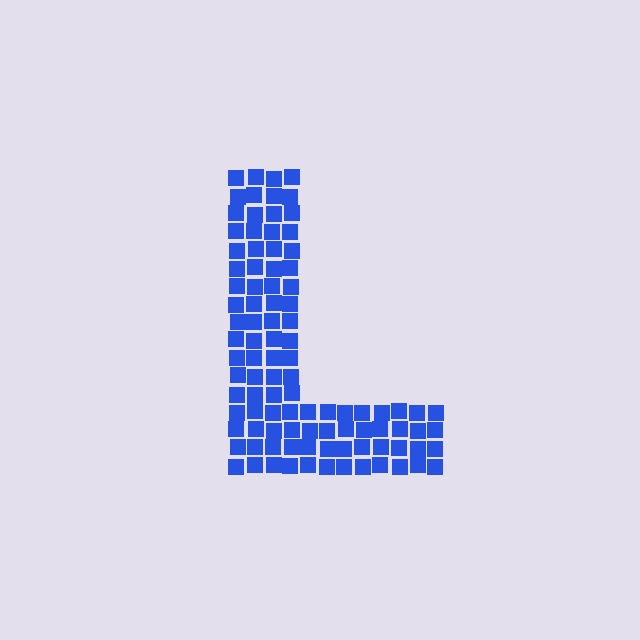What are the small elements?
The small elements are squares.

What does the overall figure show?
The overall figure shows the letter L.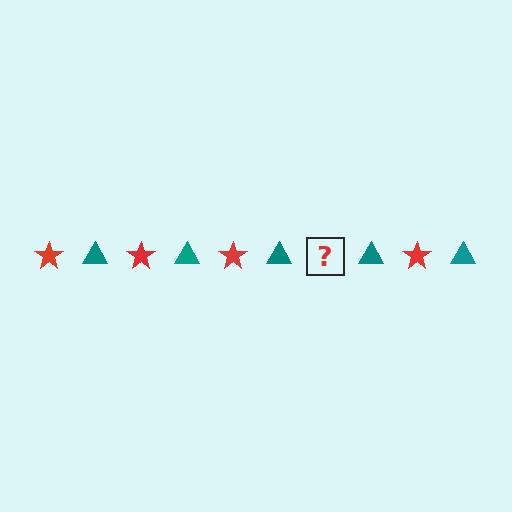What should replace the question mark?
The question mark should be replaced with a red star.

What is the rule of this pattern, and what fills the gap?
The rule is that the pattern alternates between red star and teal triangle. The gap should be filled with a red star.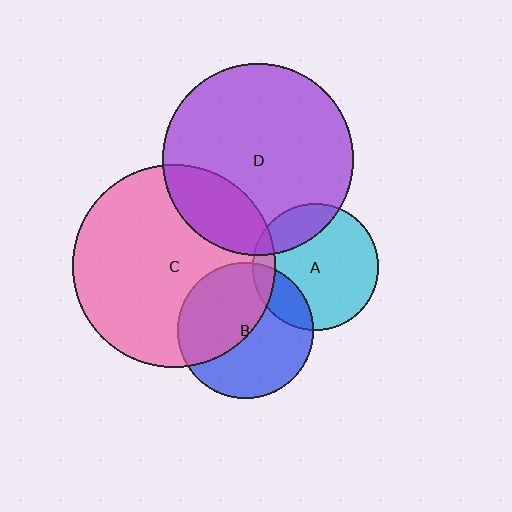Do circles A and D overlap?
Yes.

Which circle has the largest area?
Circle C (pink).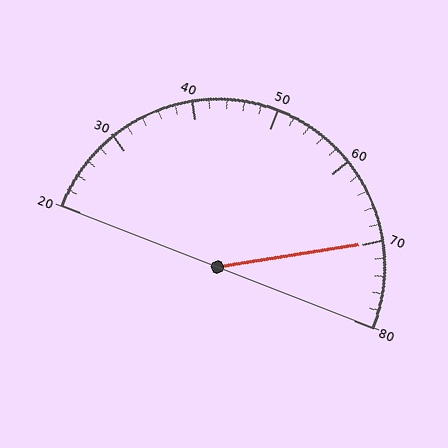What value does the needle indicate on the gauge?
The needle indicates approximately 70.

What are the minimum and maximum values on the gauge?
The gauge ranges from 20 to 80.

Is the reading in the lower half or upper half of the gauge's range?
The reading is in the upper half of the range (20 to 80).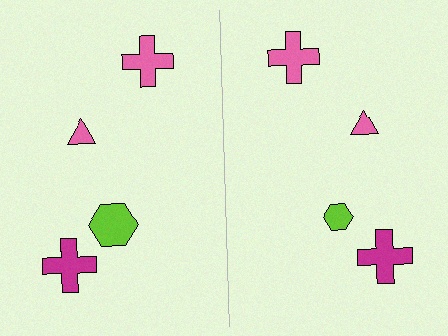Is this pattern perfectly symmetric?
No, the pattern is not perfectly symmetric. The lime hexagon on the right side has a different size than its mirror counterpart.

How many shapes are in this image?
There are 8 shapes in this image.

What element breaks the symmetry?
The lime hexagon on the right side has a different size than its mirror counterpart.